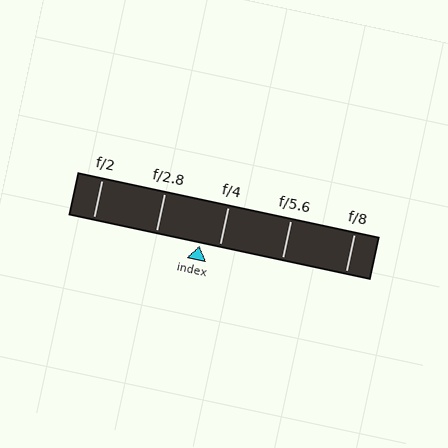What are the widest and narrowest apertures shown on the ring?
The widest aperture shown is f/2 and the narrowest is f/8.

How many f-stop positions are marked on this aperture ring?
There are 5 f-stop positions marked.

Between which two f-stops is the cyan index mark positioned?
The index mark is between f/2.8 and f/4.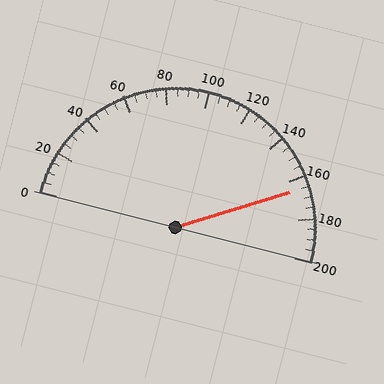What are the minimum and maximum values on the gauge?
The gauge ranges from 0 to 200.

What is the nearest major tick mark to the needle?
The nearest major tick mark is 160.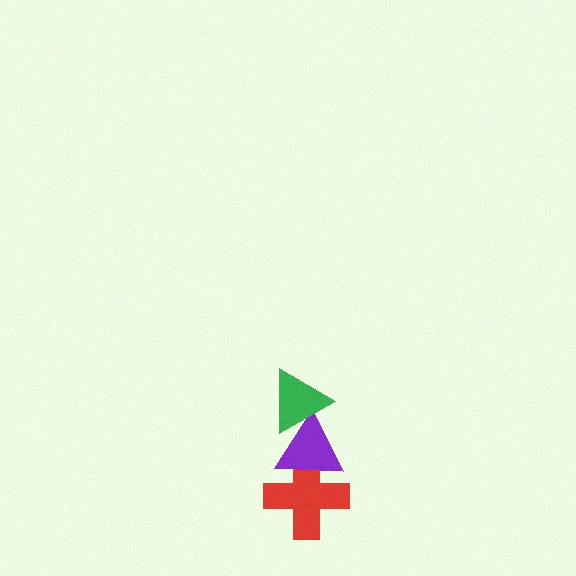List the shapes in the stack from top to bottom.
From top to bottom: the green triangle, the purple triangle, the red cross.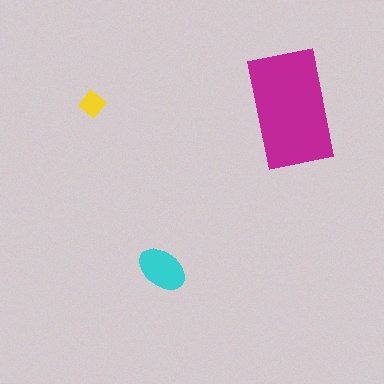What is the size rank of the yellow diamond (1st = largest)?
3rd.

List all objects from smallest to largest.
The yellow diamond, the cyan ellipse, the magenta rectangle.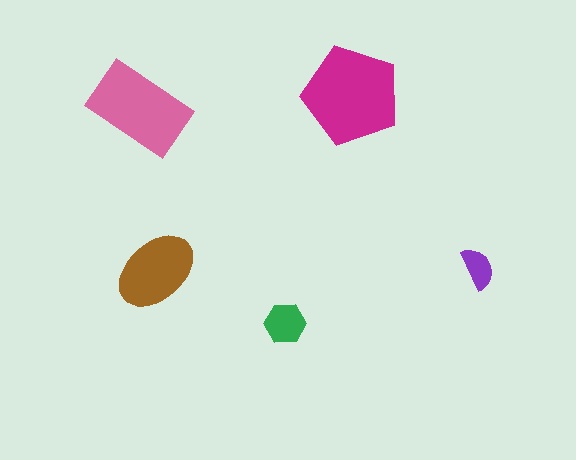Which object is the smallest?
The purple semicircle.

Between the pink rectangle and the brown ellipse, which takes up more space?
The pink rectangle.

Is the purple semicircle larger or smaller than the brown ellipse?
Smaller.